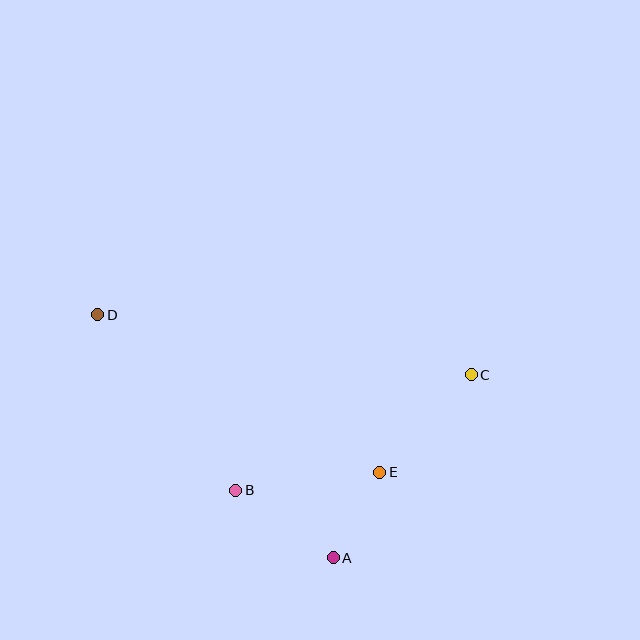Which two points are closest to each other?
Points A and E are closest to each other.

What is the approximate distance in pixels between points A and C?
The distance between A and C is approximately 229 pixels.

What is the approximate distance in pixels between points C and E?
The distance between C and E is approximately 134 pixels.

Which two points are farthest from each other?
Points C and D are farthest from each other.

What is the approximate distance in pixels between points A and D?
The distance between A and D is approximately 338 pixels.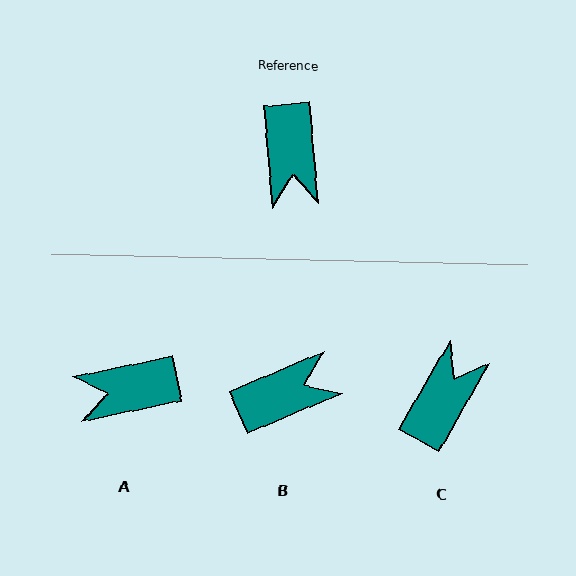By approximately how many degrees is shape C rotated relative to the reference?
Approximately 145 degrees counter-clockwise.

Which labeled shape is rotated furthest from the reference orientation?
C, about 145 degrees away.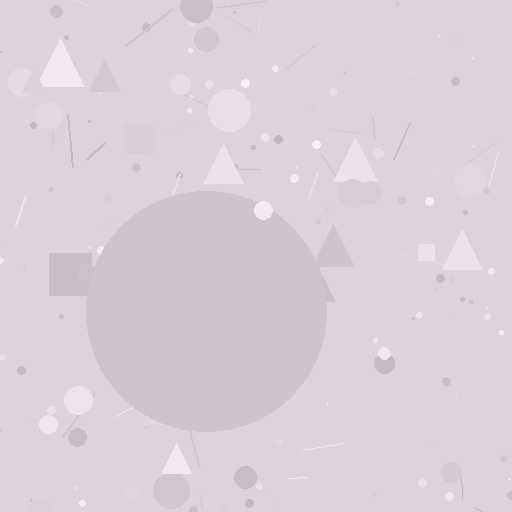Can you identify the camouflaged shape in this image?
The camouflaged shape is a circle.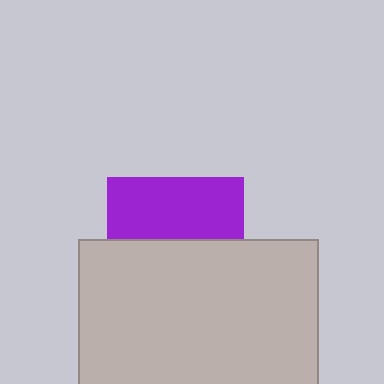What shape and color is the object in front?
The object in front is a light gray rectangle.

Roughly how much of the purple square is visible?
A small part of it is visible (roughly 45%).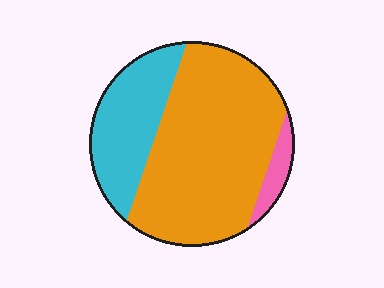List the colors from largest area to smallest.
From largest to smallest: orange, cyan, pink.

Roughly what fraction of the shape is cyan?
Cyan covers about 25% of the shape.